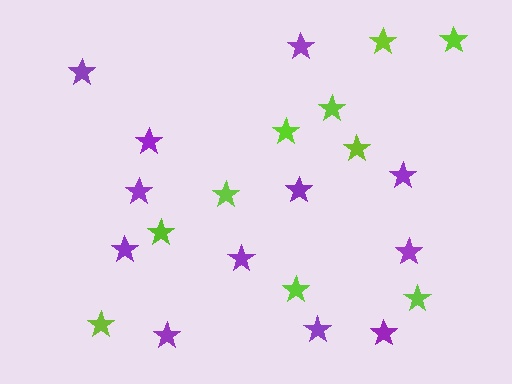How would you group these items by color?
There are 2 groups: one group of lime stars (10) and one group of purple stars (12).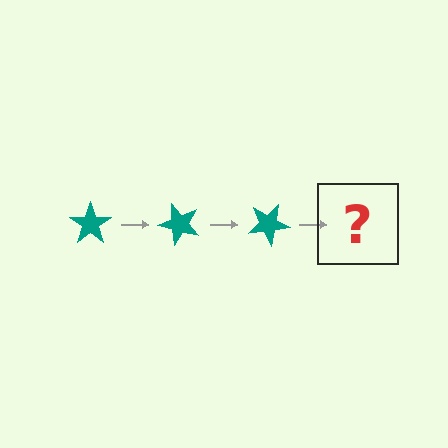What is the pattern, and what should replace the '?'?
The pattern is that the star rotates 50 degrees each step. The '?' should be a teal star rotated 150 degrees.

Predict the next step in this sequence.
The next step is a teal star rotated 150 degrees.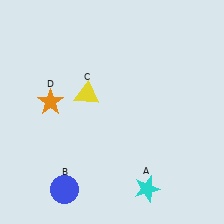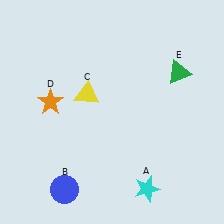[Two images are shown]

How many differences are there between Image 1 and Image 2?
There is 1 difference between the two images.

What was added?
A green triangle (E) was added in Image 2.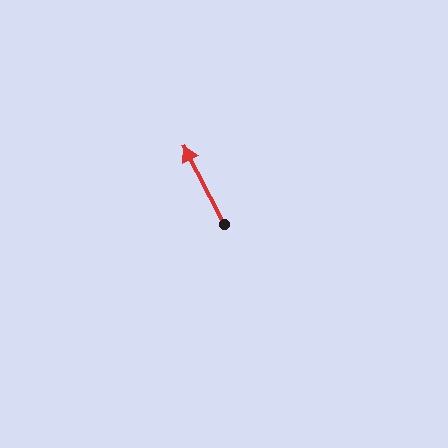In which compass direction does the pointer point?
Northwest.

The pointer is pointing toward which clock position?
Roughly 11 o'clock.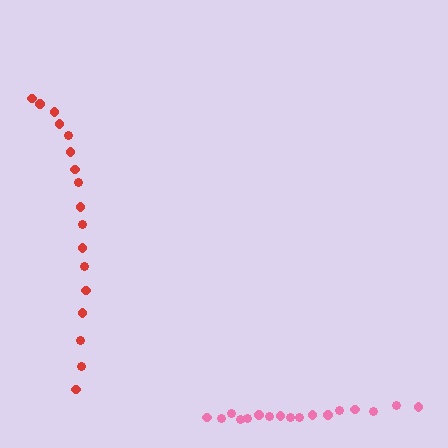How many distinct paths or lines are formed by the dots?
There are 2 distinct paths.